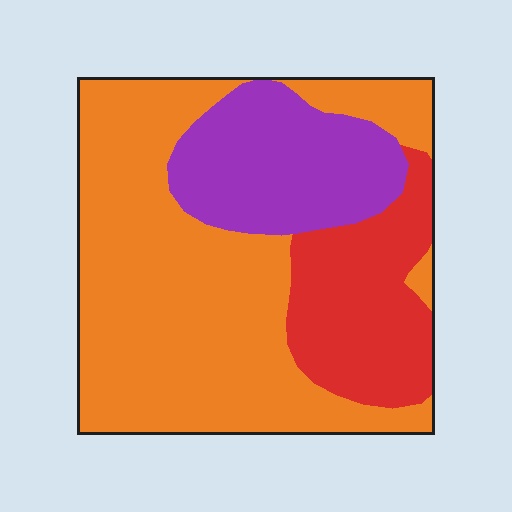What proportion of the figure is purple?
Purple takes up less than a quarter of the figure.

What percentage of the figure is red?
Red covers roughly 20% of the figure.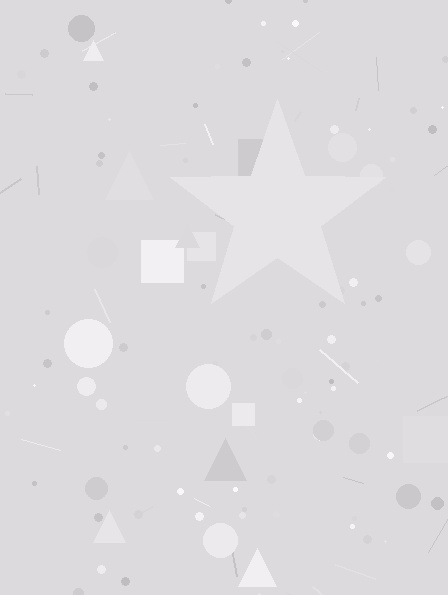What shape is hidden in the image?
A star is hidden in the image.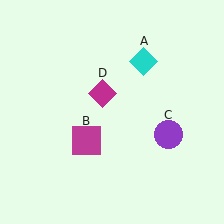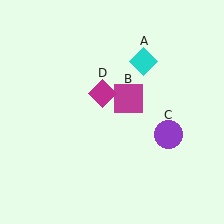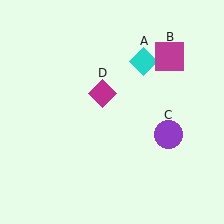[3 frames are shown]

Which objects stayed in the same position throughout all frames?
Cyan diamond (object A) and purple circle (object C) and magenta diamond (object D) remained stationary.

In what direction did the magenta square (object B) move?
The magenta square (object B) moved up and to the right.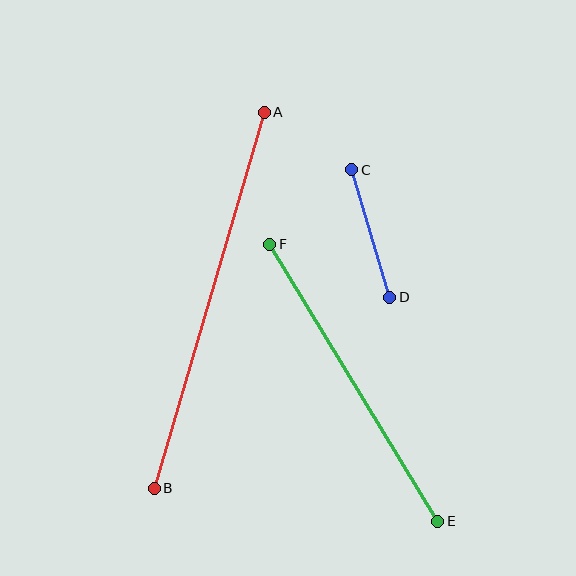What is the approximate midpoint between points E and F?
The midpoint is at approximately (354, 383) pixels.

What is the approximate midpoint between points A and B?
The midpoint is at approximately (209, 300) pixels.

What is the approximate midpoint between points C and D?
The midpoint is at approximately (371, 234) pixels.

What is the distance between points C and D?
The distance is approximately 133 pixels.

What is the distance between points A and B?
The distance is approximately 392 pixels.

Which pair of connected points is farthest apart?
Points A and B are farthest apart.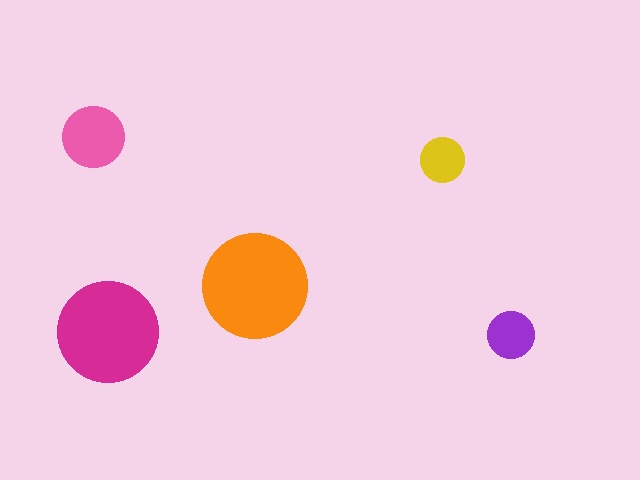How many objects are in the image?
There are 5 objects in the image.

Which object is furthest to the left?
The pink circle is leftmost.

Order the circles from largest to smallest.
the orange one, the magenta one, the pink one, the purple one, the yellow one.